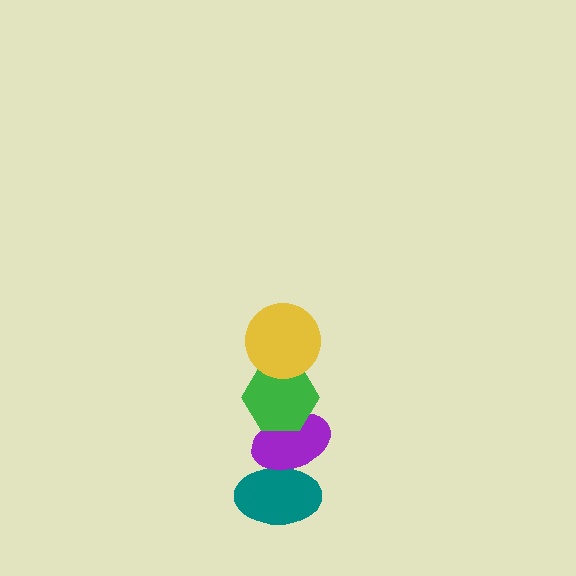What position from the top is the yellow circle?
The yellow circle is 1st from the top.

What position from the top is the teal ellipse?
The teal ellipse is 4th from the top.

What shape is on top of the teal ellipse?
The purple ellipse is on top of the teal ellipse.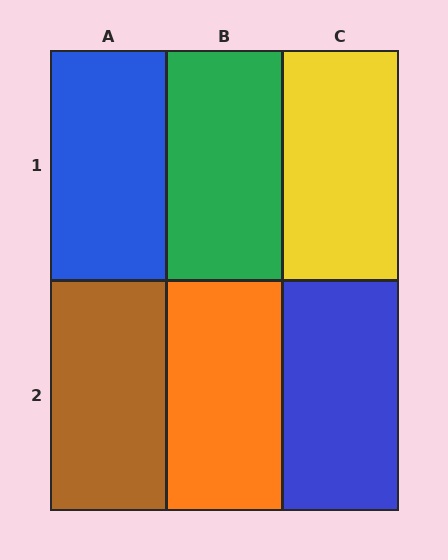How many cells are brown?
1 cell is brown.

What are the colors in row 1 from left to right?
Blue, green, yellow.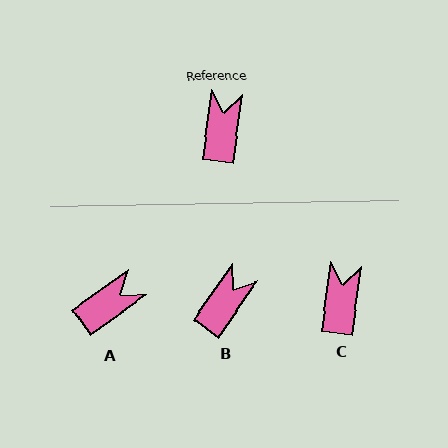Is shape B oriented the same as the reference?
No, it is off by about 28 degrees.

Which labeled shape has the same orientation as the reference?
C.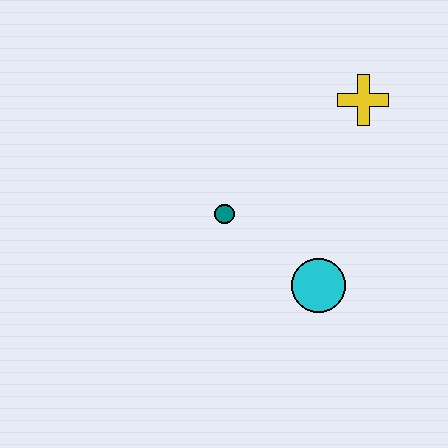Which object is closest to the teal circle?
The cyan circle is closest to the teal circle.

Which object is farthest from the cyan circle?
The yellow cross is farthest from the cyan circle.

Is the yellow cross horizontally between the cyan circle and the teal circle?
No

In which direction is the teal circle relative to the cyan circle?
The teal circle is to the left of the cyan circle.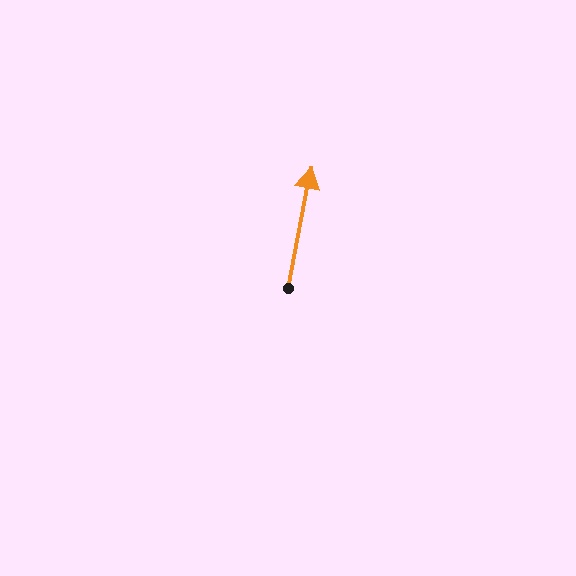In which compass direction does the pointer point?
North.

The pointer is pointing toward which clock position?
Roughly 12 o'clock.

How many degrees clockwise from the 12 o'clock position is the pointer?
Approximately 11 degrees.